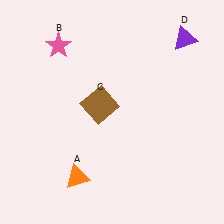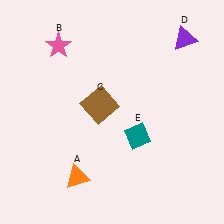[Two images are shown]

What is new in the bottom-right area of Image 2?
A teal diamond (E) was added in the bottom-right area of Image 2.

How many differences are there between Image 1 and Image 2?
There is 1 difference between the two images.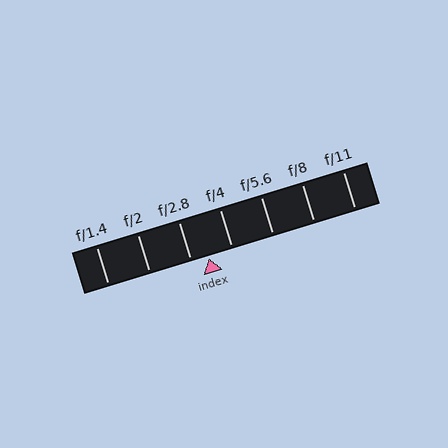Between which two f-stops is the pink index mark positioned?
The index mark is between f/2.8 and f/4.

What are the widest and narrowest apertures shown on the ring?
The widest aperture shown is f/1.4 and the narrowest is f/11.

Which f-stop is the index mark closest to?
The index mark is closest to f/2.8.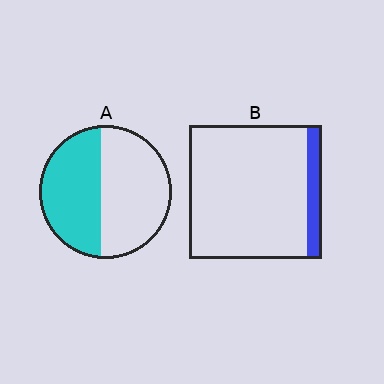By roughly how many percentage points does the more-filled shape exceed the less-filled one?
By roughly 35 percentage points (A over B).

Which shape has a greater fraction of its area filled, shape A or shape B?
Shape A.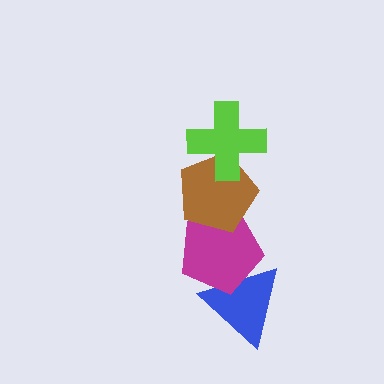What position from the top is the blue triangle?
The blue triangle is 4th from the top.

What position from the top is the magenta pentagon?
The magenta pentagon is 3rd from the top.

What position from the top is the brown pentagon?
The brown pentagon is 2nd from the top.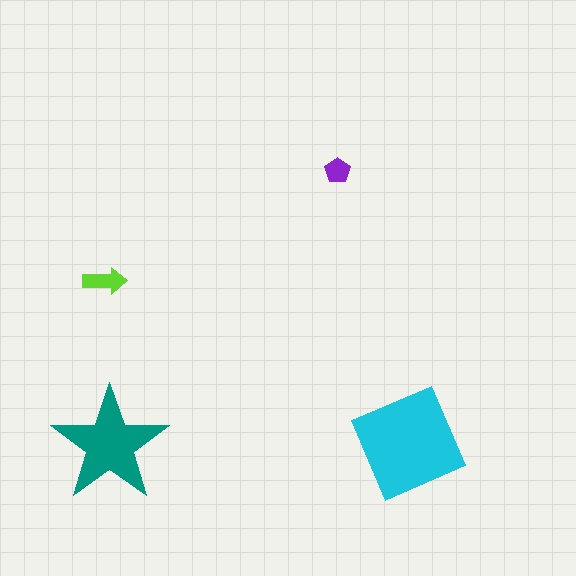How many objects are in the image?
There are 4 objects in the image.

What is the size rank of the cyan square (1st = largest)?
1st.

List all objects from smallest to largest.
The purple pentagon, the lime arrow, the teal star, the cyan square.